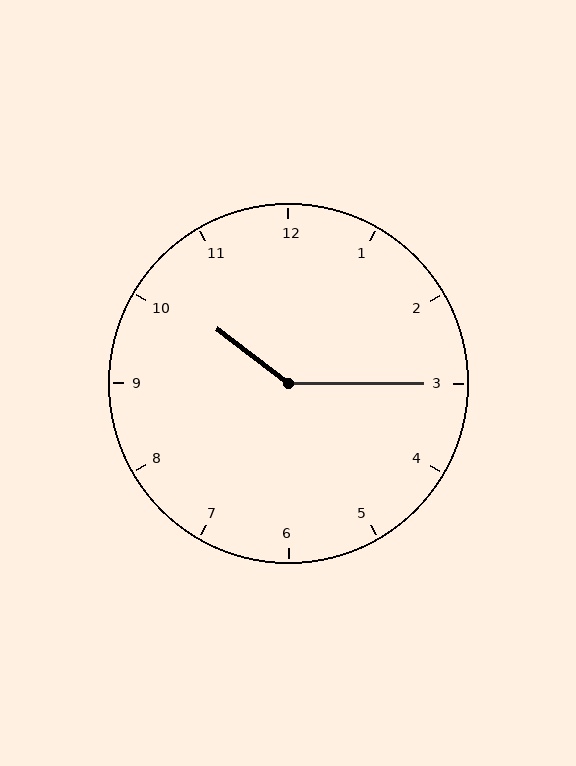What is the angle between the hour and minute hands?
Approximately 142 degrees.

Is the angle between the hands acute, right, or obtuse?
It is obtuse.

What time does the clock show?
10:15.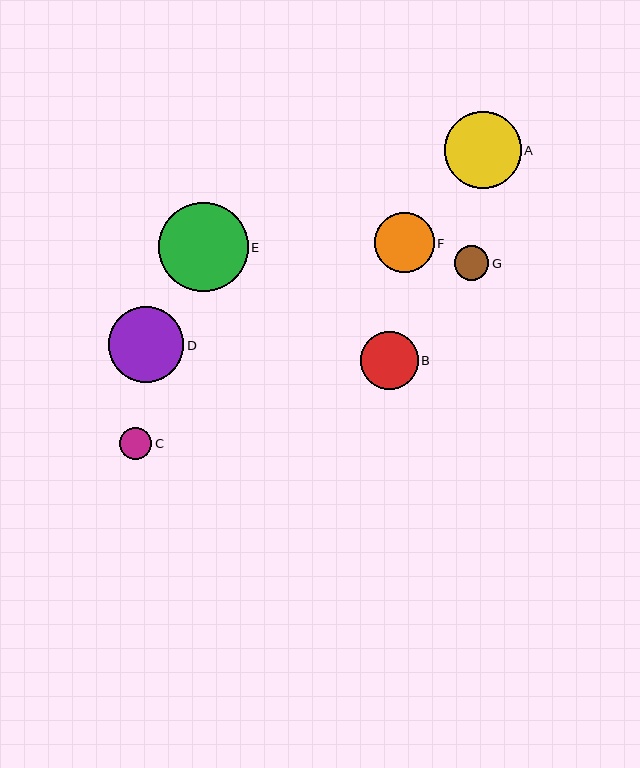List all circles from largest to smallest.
From largest to smallest: E, A, D, F, B, G, C.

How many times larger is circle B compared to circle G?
Circle B is approximately 1.7 times the size of circle G.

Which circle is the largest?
Circle E is the largest with a size of approximately 90 pixels.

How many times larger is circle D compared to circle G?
Circle D is approximately 2.2 times the size of circle G.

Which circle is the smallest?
Circle C is the smallest with a size of approximately 33 pixels.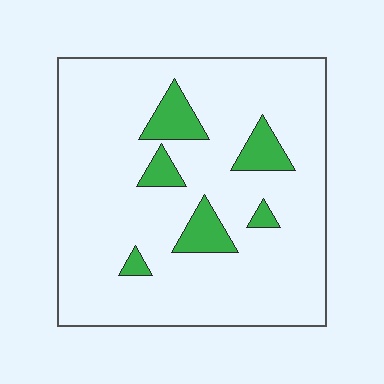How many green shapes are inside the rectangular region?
6.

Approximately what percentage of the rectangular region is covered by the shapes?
Approximately 10%.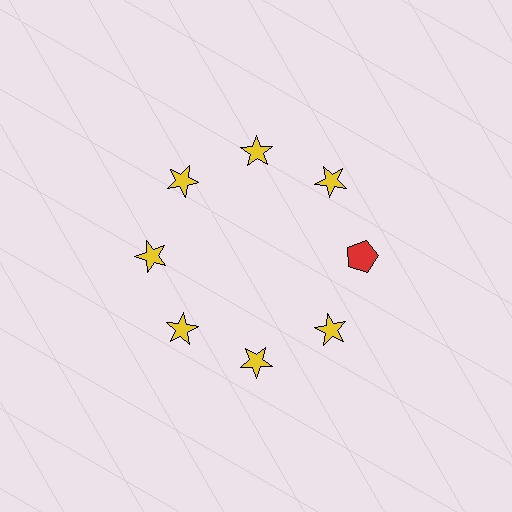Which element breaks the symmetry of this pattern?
The red pentagon at roughly the 3 o'clock position breaks the symmetry. All other shapes are yellow stars.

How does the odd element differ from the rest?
It differs in both color (red instead of yellow) and shape (pentagon instead of star).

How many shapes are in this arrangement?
There are 8 shapes arranged in a ring pattern.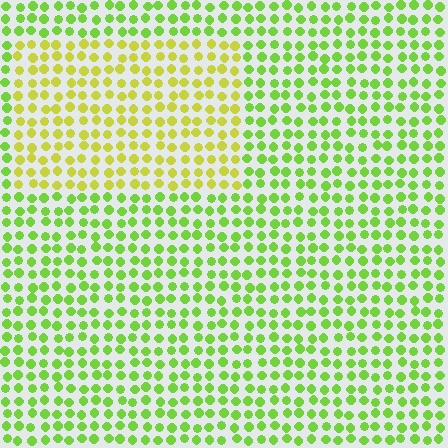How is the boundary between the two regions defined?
The boundary is defined purely by a slight shift in hue (about 34 degrees). Spacing, size, and orientation are identical on both sides.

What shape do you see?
I see a rectangle.